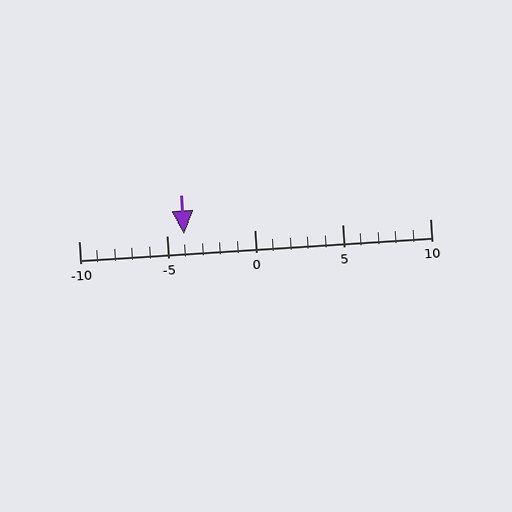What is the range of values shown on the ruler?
The ruler shows values from -10 to 10.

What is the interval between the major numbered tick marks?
The major tick marks are spaced 5 units apart.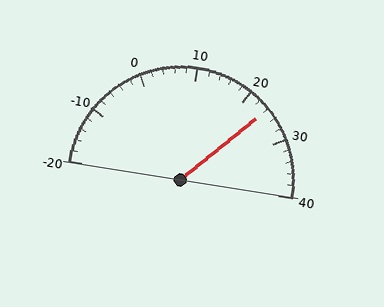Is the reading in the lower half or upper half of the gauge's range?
The reading is in the upper half of the range (-20 to 40).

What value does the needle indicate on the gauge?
The needle indicates approximately 24.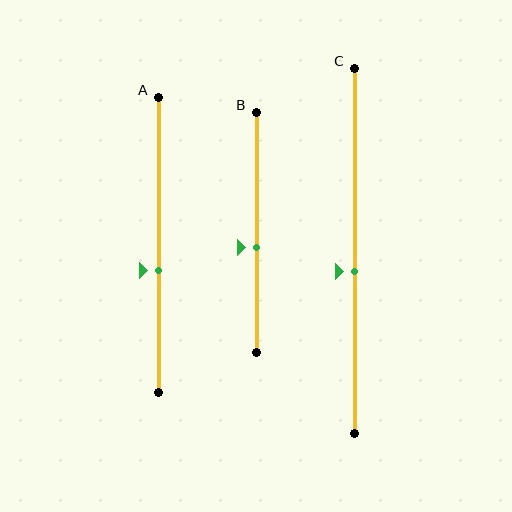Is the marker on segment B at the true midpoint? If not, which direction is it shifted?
No, the marker on segment B is shifted downward by about 6% of the segment length.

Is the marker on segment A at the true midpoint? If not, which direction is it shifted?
No, the marker on segment A is shifted downward by about 9% of the segment length.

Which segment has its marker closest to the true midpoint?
Segment C has its marker closest to the true midpoint.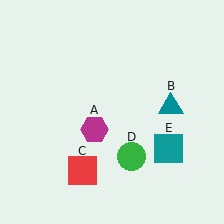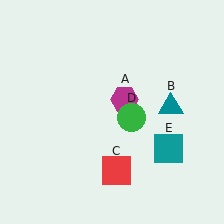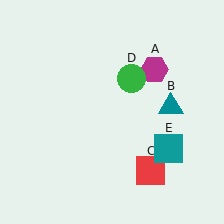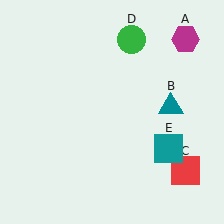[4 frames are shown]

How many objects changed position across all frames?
3 objects changed position: magenta hexagon (object A), red square (object C), green circle (object D).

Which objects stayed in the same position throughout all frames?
Teal triangle (object B) and teal square (object E) remained stationary.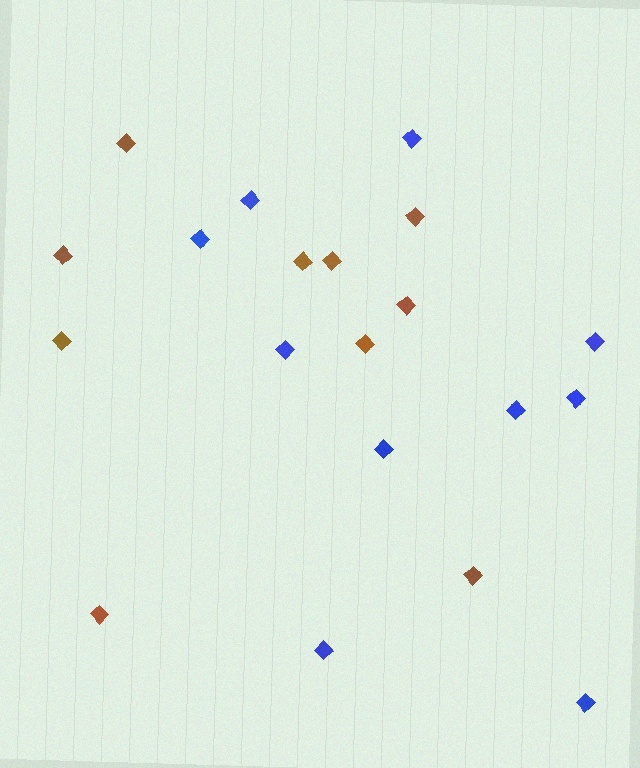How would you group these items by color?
There are 2 groups: one group of blue diamonds (10) and one group of brown diamonds (10).